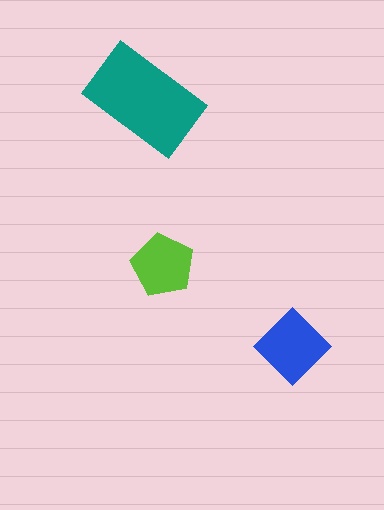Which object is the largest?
The teal rectangle.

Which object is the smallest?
The lime pentagon.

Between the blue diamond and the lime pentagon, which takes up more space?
The blue diamond.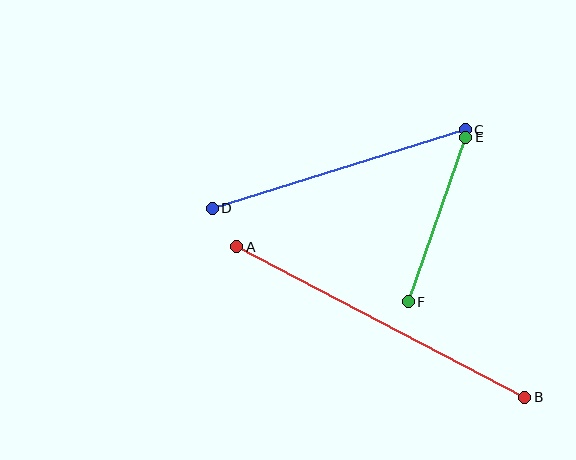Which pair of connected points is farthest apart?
Points A and B are farthest apart.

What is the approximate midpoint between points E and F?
The midpoint is at approximately (437, 220) pixels.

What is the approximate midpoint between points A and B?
The midpoint is at approximately (381, 322) pixels.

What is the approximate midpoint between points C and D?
The midpoint is at approximately (339, 169) pixels.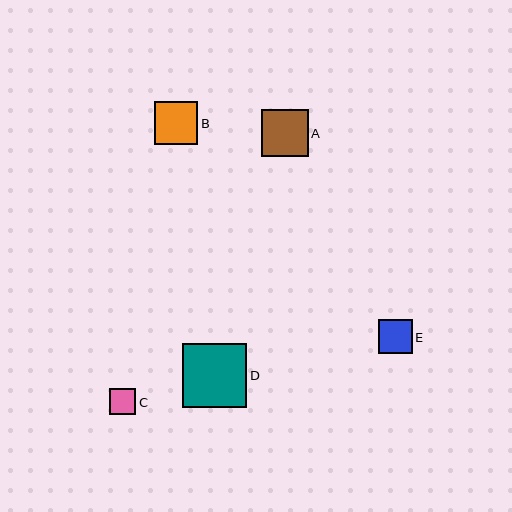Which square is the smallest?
Square C is the smallest with a size of approximately 26 pixels.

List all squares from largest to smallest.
From largest to smallest: D, A, B, E, C.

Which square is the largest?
Square D is the largest with a size of approximately 64 pixels.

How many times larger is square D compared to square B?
Square D is approximately 1.5 times the size of square B.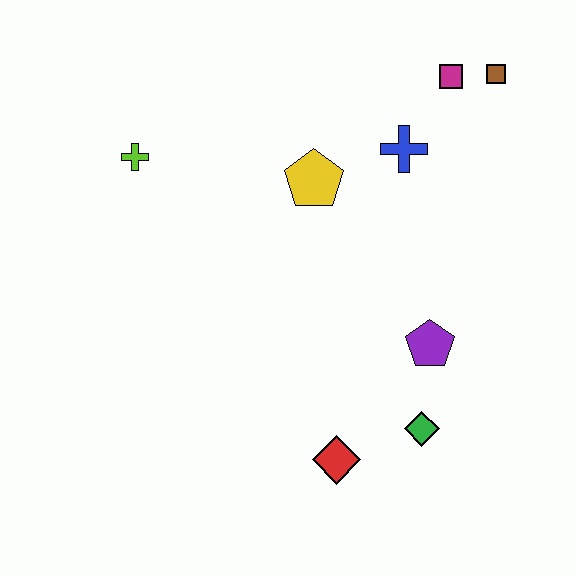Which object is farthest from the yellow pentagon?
The red diamond is farthest from the yellow pentagon.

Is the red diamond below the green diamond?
Yes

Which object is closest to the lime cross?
The yellow pentagon is closest to the lime cross.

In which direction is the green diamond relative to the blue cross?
The green diamond is below the blue cross.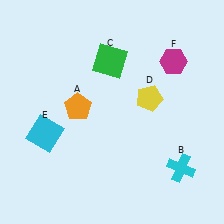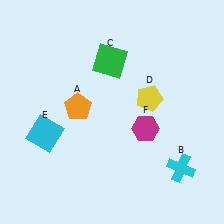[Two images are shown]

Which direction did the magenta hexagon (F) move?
The magenta hexagon (F) moved down.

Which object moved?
The magenta hexagon (F) moved down.